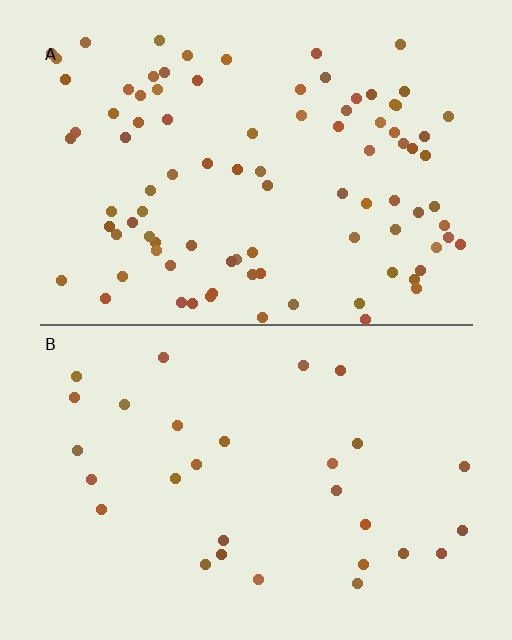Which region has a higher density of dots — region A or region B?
A (the top).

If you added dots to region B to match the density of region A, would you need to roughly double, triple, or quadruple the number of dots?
Approximately triple.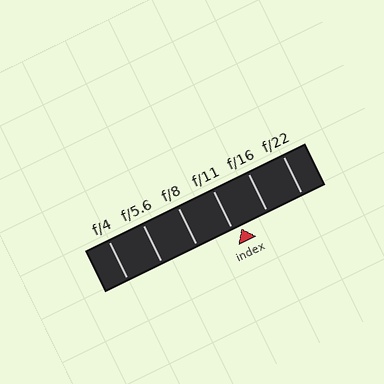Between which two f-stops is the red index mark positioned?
The index mark is between f/11 and f/16.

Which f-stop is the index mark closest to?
The index mark is closest to f/11.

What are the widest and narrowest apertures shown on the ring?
The widest aperture shown is f/4 and the narrowest is f/22.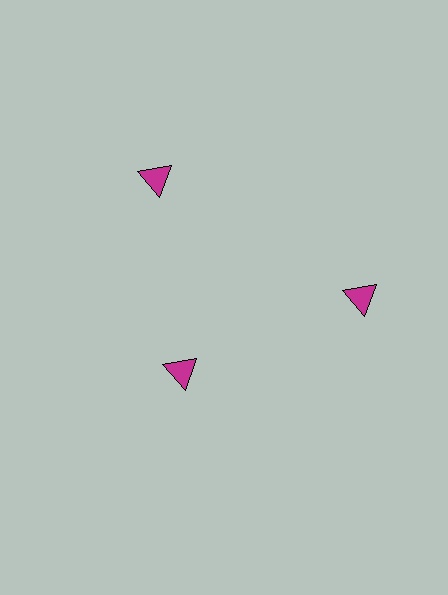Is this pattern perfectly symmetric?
No. The 3 magenta triangles are arranged in a ring, but one element near the 7 o'clock position is pulled inward toward the center, breaking the 3-fold rotational symmetry.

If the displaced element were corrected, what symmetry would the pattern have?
It would have 3-fold rotational symmetry — the pattern would map onto itself every 120 degrees.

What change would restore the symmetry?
The symmetry would be restored by moving it outward, back onto the ring so that all 3 triangles sit at equal angles and equal distance from the center.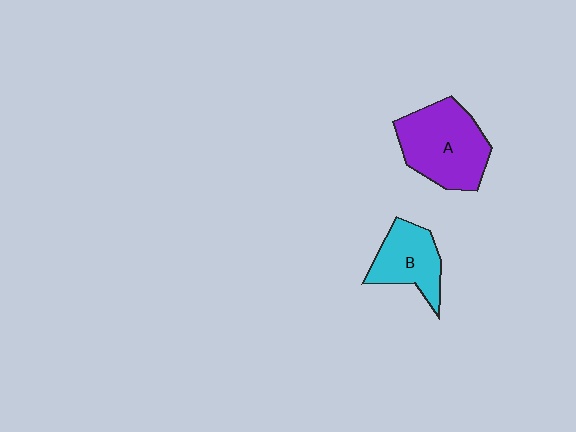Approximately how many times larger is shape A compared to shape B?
Approximately 1.5 times.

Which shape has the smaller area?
Shape B (cyan).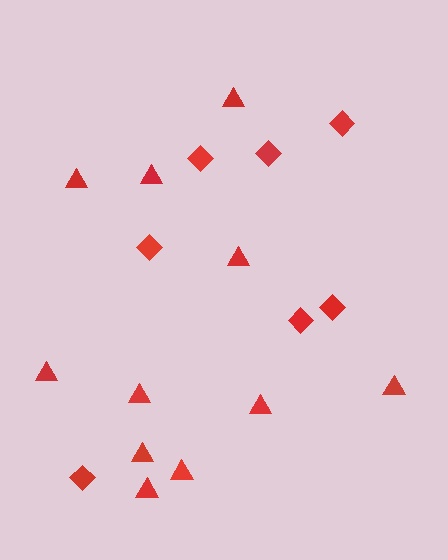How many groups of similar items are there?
There are 2 groups: one group of diamonds (7) and one group of triangles (11).